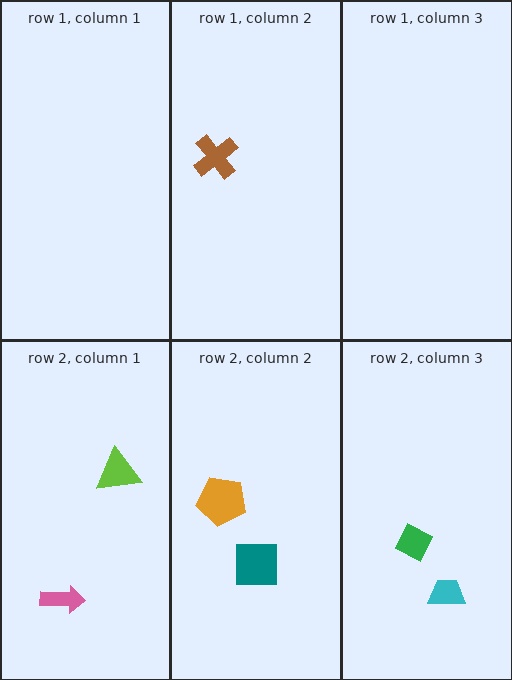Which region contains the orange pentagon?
The row 2, column 2 region.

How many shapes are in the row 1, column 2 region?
1.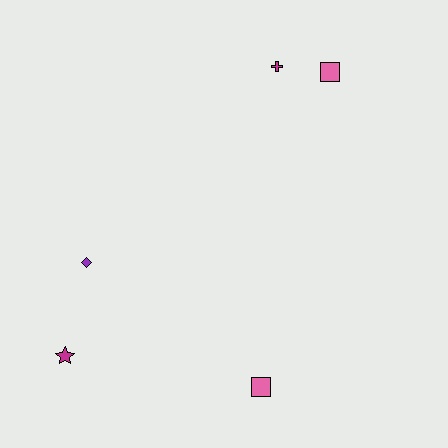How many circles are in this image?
There are no circles.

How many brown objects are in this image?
There are no brown objects.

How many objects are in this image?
There are 5 objects.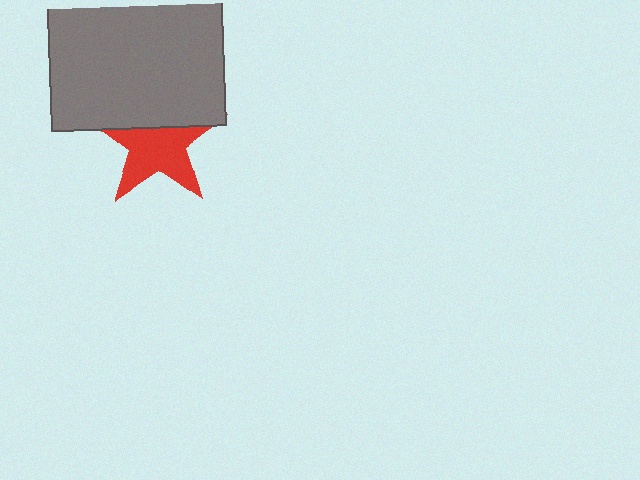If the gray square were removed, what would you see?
You would see the complete red star.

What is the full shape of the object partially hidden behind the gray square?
The partially hidden object is a red star.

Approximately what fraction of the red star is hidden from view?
Roughly 38% of the red star is hidden behind the gray square.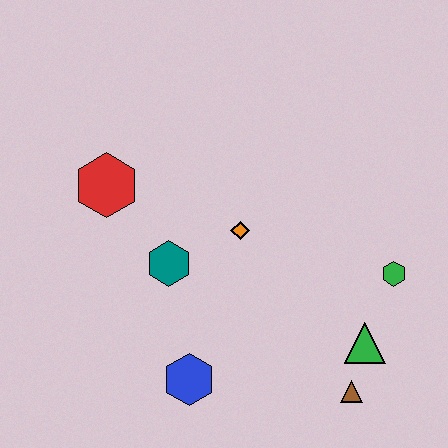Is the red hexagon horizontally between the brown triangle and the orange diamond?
No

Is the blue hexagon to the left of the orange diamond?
Yes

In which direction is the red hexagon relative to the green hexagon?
The red hexagon is to the left of the green hexagon.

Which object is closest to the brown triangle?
The green triangle is closest to the brown triangle.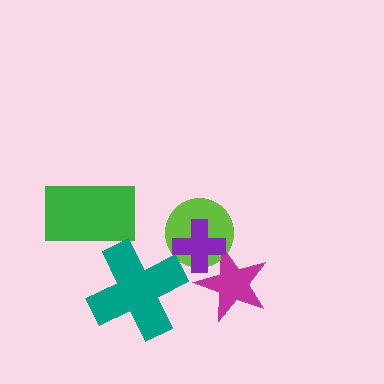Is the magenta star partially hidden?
Yes, it is partially covered by another shape.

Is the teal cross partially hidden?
No, no other shape covers it.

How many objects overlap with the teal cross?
0 objects overlap with the teal cross.